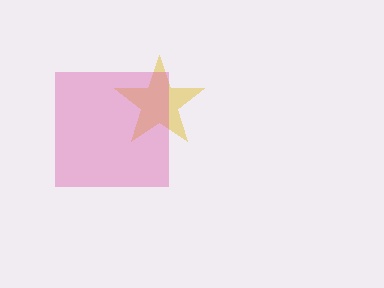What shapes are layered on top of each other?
The layered shapes are: a yellow star, a pink square.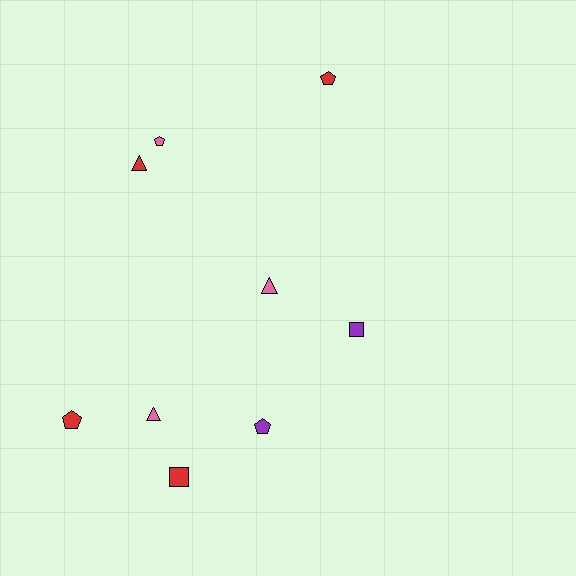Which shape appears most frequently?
Pentagon, with 4 objects.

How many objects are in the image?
There are 9 objects.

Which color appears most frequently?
Red, with 4 objects.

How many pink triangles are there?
There are 2 pink triangles.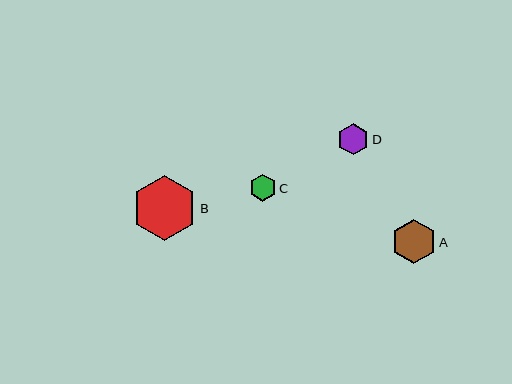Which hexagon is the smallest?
Hexagon C is the smallest with a size of approximately 27 pixels.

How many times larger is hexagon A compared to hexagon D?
Hexagon A is approximately 1.4 times the size of hexagon D.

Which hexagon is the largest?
Hexagon B is the largest with a size of approximately 64 pixels.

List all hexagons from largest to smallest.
From largest to smallest: B, A, D, C.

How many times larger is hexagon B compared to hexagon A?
Hexagon B is approximately 1.5 times the size of hexagon A.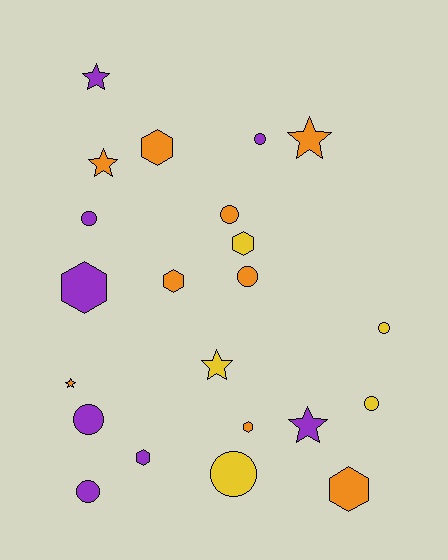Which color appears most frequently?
Orange, with 9 objects.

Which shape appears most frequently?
Circle, with 9 objects.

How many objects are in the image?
There are 22 objects.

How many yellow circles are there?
There are 3 yellow circles.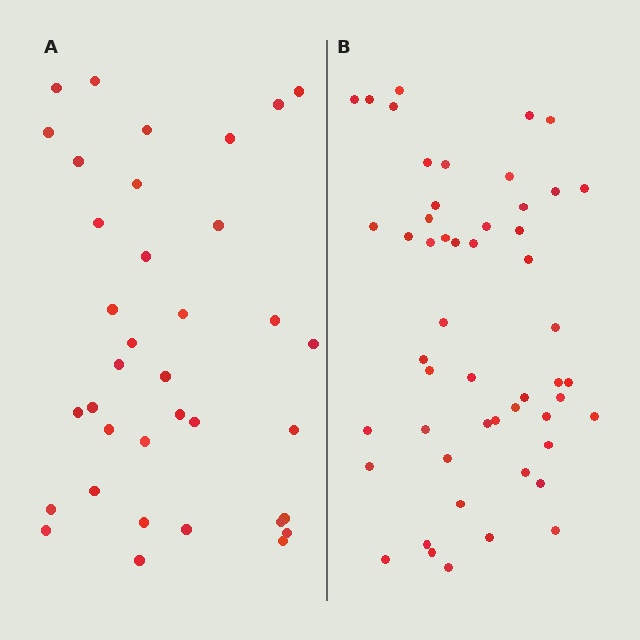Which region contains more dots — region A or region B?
Region B (the right region) has more dots.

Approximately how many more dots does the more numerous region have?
Region B has approximately 15 more dots than region A.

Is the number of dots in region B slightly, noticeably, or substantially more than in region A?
Region B has noticeably more, but not dramatically so. The ratio is roughly 1.4 to 1.